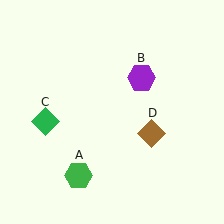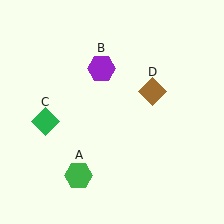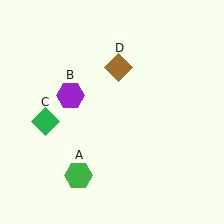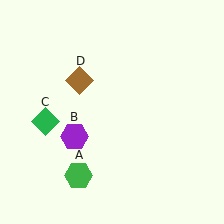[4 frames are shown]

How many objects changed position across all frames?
2 objects changed position: purple hexagon (object B), brown diamond (object D).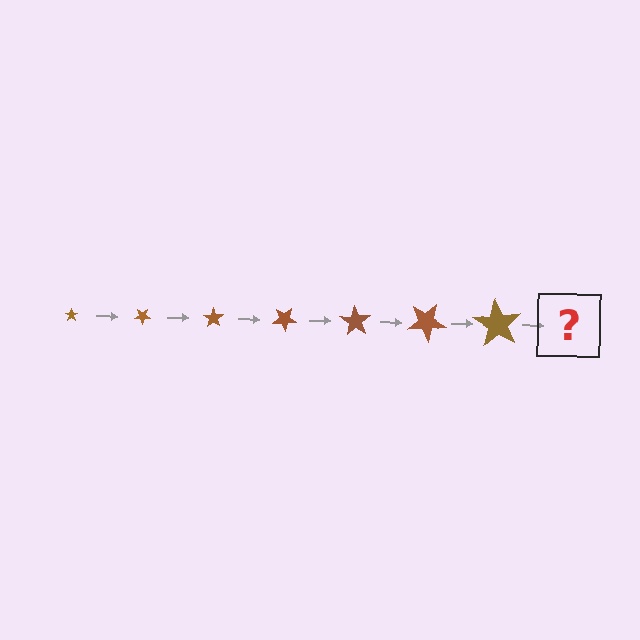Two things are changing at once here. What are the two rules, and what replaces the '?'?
The two rules are that the star grows larger each step and it rotates 35 degrees each step. The '?' should be a star, larger than the previous one and rotated 245 degrees from the start.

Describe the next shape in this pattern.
It should be a star, larger than the previous one and rotated 245 degrees from the start.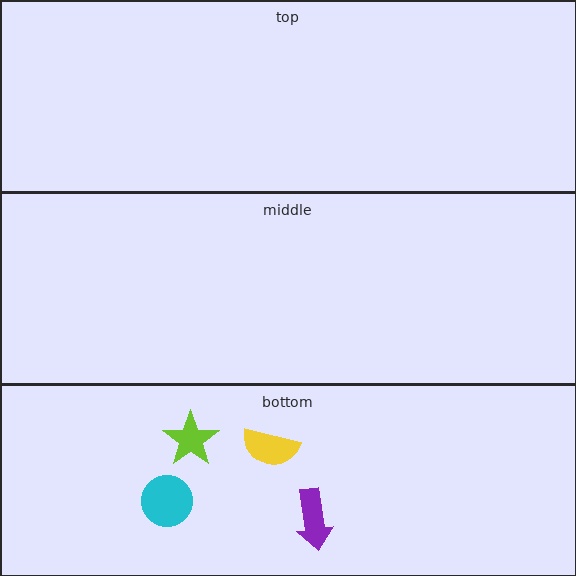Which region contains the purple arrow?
The bottom region.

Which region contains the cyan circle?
The bottom region.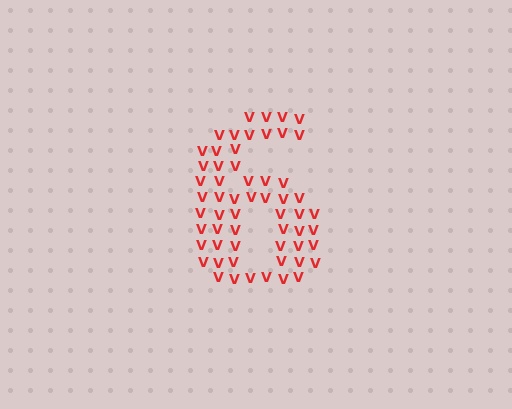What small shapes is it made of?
It is made of small letter V's.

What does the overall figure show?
The overall figure shows the digit 6.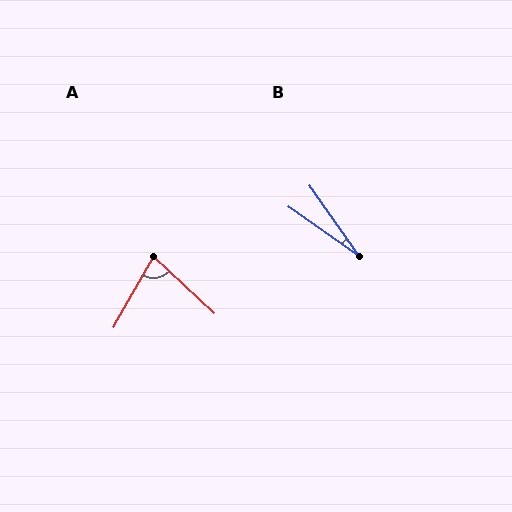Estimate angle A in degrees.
Approximately 77 degrees.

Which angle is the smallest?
B, at approximately 20 degrees.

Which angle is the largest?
A, at approximately 77 degrees.